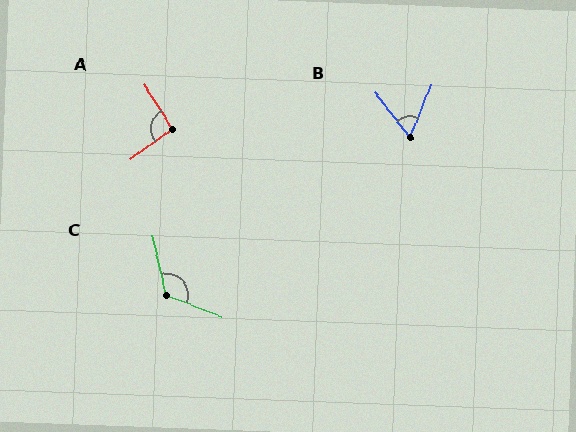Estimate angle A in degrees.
Approximately 94 degrees.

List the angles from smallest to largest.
B (60°), A (94°), C (123°).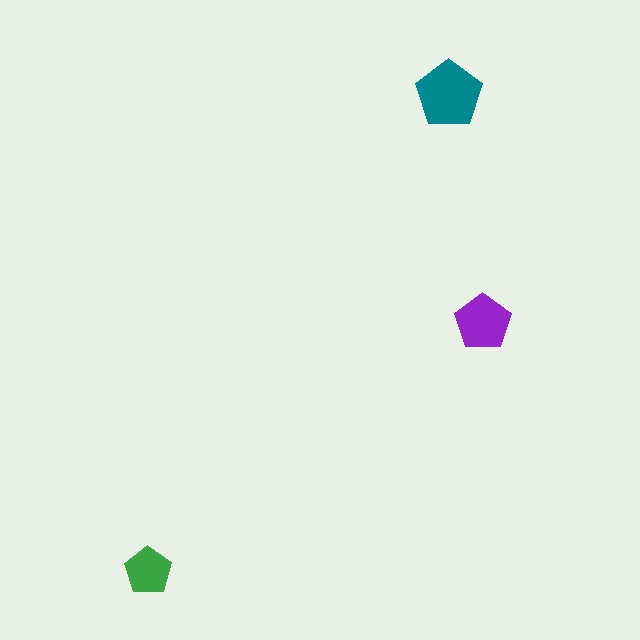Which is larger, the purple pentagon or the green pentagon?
The purple one.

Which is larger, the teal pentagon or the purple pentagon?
The teal one.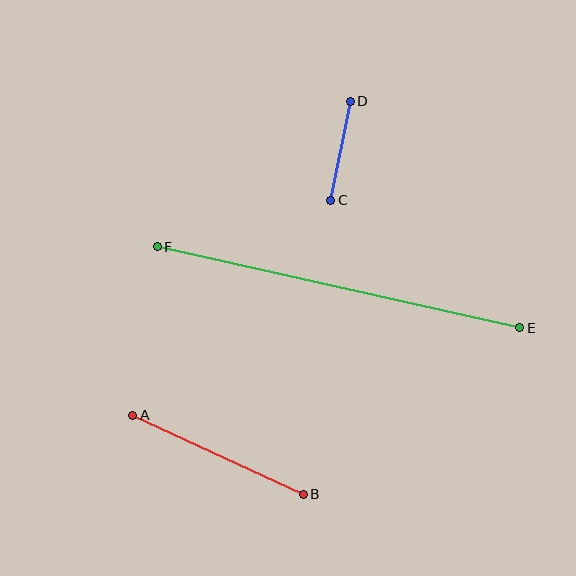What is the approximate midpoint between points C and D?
The midpoint is at approximately (341, 151) pixels.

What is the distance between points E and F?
The distance is approximately 371 pixels.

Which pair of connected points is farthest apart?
Points E and F are farthest apart.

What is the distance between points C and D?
The distance is approximately 101 pixels.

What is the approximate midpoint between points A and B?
The midpoint is at approximately (218, 455) pixels.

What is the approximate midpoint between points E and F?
The midpoint is at approximately (339, 287) pixels.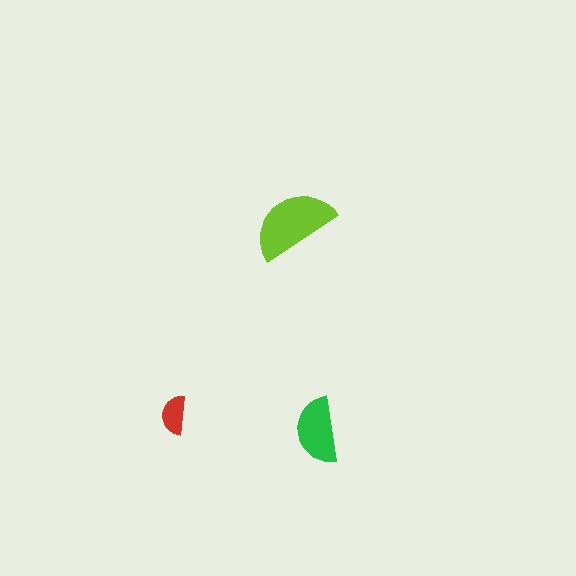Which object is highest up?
The lime semicircle is topmost.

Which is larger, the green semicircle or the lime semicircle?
The lime one.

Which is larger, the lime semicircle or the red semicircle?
The lime one.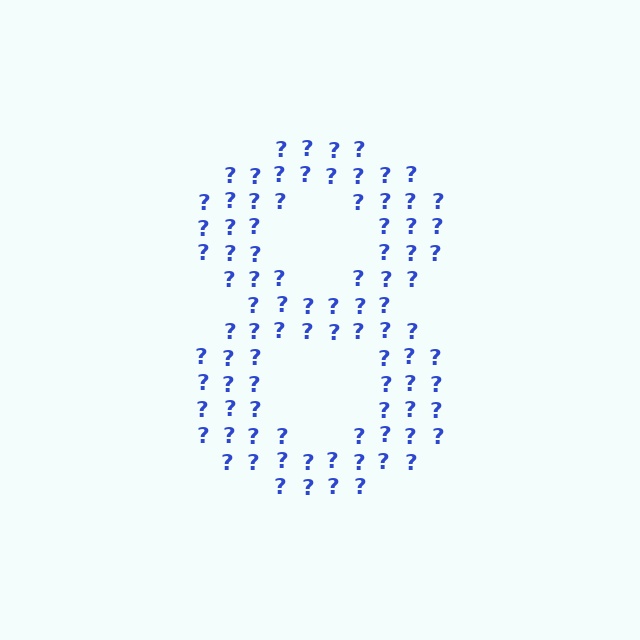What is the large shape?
The large shape is the digit 8.